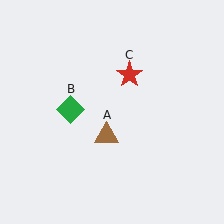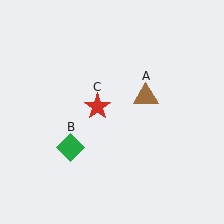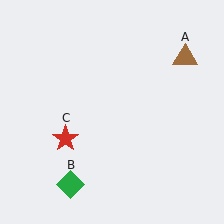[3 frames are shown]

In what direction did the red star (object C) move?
The red star (object C) moved down and to the left.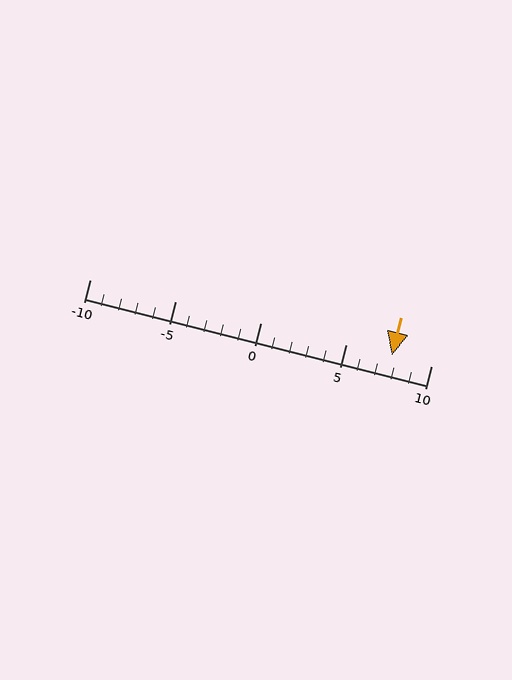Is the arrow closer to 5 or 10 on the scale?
The arrow is closer to 10.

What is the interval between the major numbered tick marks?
The major tick marks are spaced 5 units apart.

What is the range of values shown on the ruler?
The ruler shows values from -10 to 10.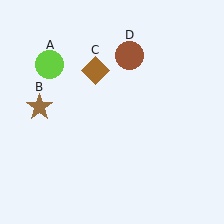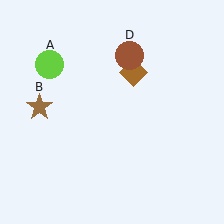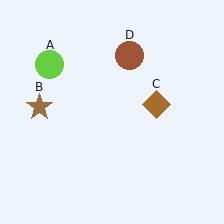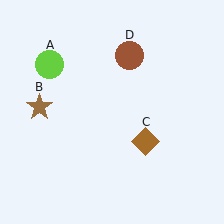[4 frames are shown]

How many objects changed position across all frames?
1 object changed position: brown diamond (object C).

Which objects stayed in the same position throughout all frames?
Lime circle (object A) and brown star (object B) and brown circle (object D) remained stationary.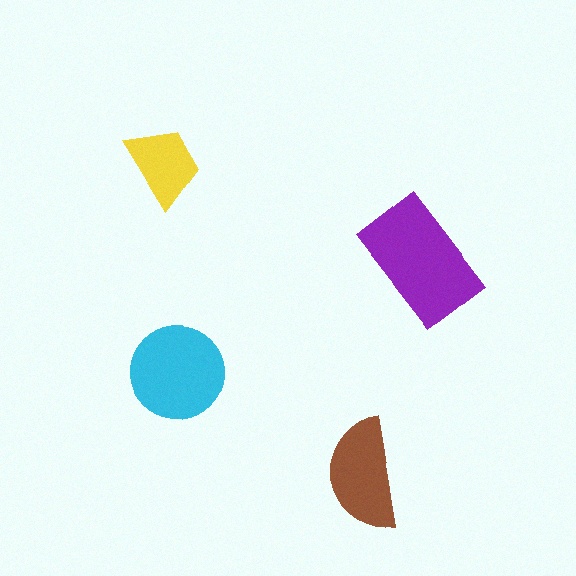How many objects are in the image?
There are 4 objects in the image.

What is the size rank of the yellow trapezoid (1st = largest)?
4th.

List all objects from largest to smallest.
The purple rectangle, the cyan circle, the brown semicircle, the yellow trapezoid.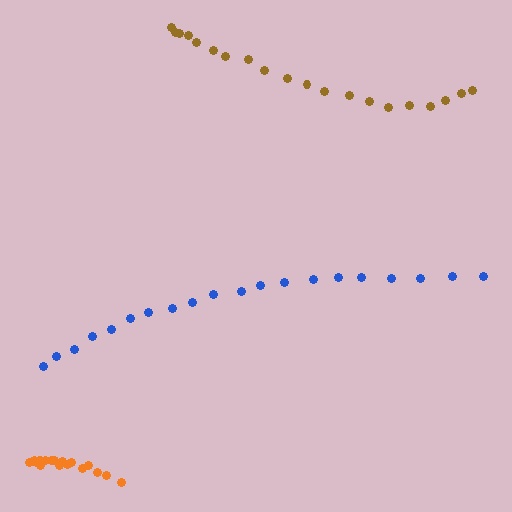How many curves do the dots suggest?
There are 3 distinct paths.